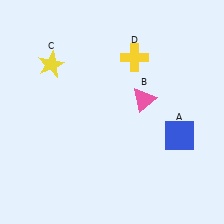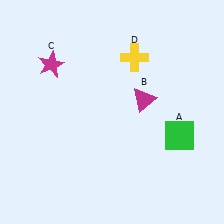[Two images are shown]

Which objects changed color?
A changed from blue to green. B changed from pink to magenta. C changed from yellow to magenta.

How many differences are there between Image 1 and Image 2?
There are 3 differences between the two images.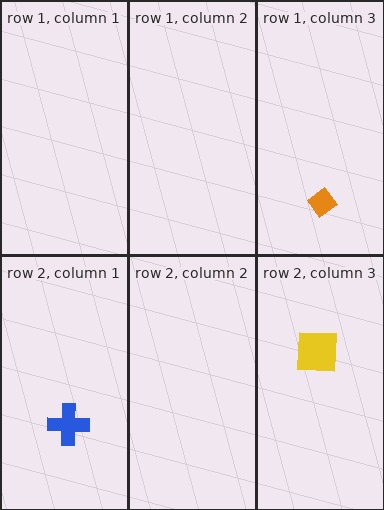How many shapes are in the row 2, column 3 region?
1.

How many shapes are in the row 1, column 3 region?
1.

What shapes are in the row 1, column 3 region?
The orange diamond.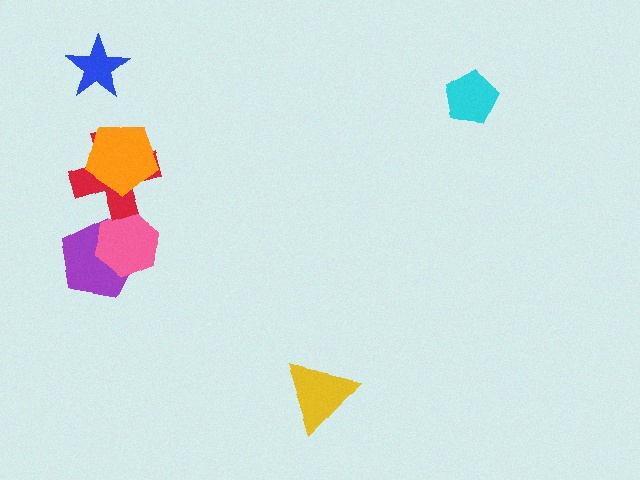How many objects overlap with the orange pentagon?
1 object overlaps with the orange pentagon.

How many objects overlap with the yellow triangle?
0 objects overlap with the yellow triangle.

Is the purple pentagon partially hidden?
Yes, it is partially covered by another shape.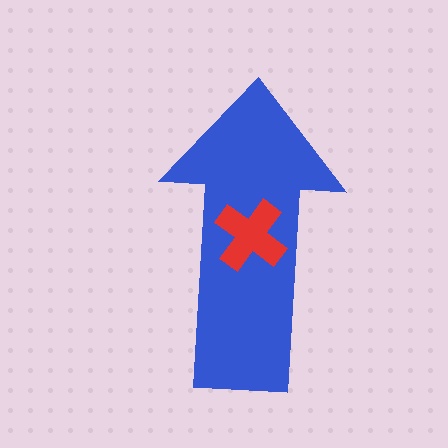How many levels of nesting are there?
2.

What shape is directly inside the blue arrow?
The red cross.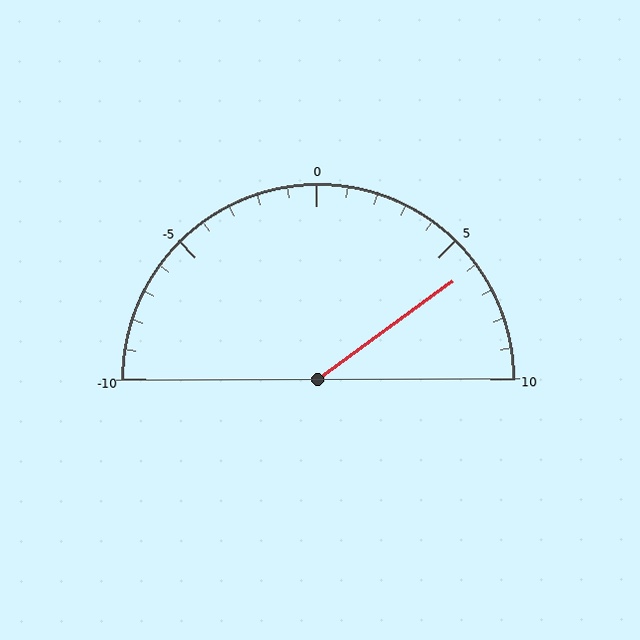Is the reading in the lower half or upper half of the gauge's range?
The reading is in the upper half of the range (-10 to 10).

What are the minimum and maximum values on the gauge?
The gauge ranges from -10 to 10.